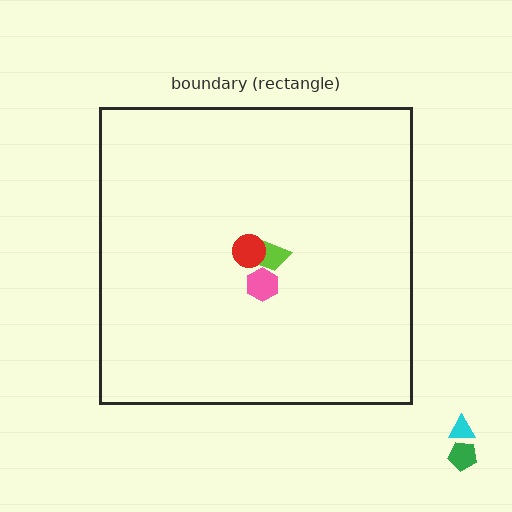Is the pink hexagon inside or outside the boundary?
Inside.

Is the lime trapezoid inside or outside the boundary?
Inside.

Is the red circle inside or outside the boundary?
Inside.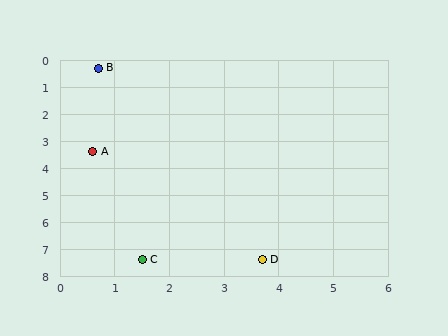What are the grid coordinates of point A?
Point A is at approximately (0.6, 3.4).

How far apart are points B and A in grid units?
Points B and A are about 3.1 grid units apart.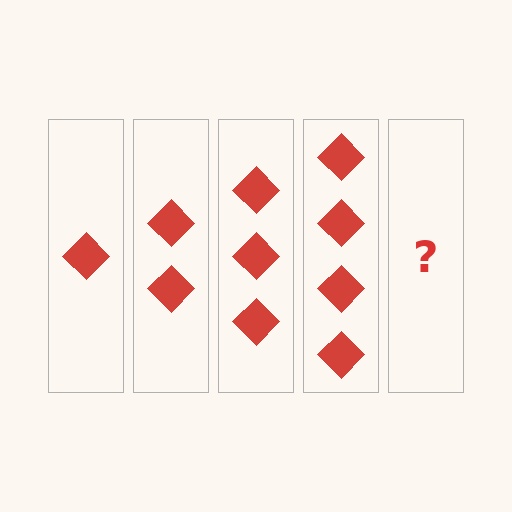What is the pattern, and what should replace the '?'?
The pattern is that each step adds one more diamond. The '?' should be 5 diamonds.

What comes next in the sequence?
The next element should be 5 diamonds.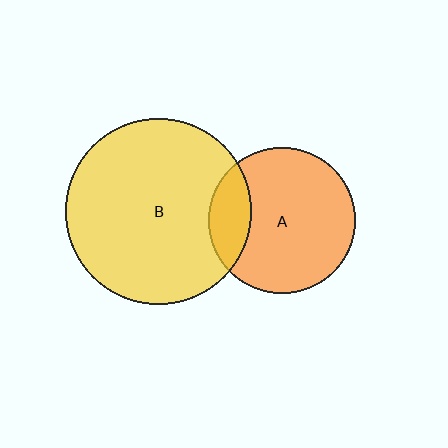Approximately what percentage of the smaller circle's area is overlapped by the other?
Approximately 20%.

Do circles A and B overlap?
Yes.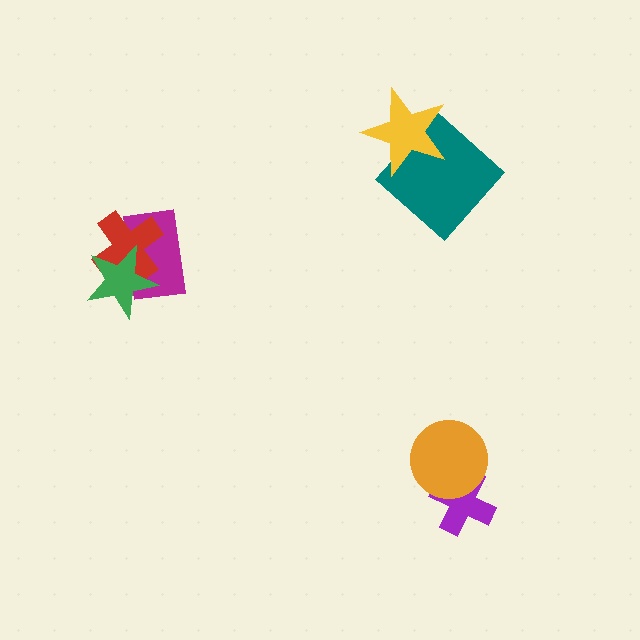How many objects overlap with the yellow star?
1 object overlaps with the yellow star.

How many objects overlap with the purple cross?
1 object overlaps with the purple cross.